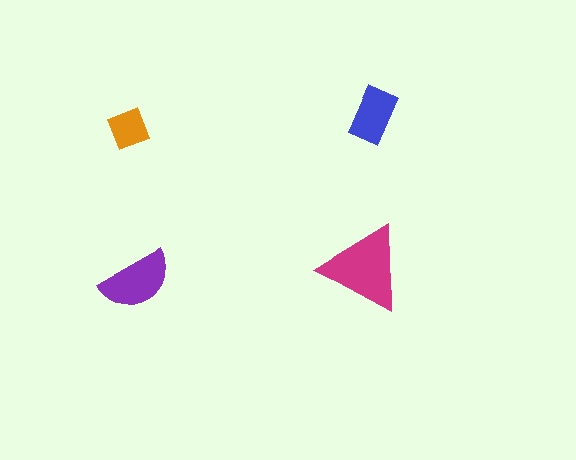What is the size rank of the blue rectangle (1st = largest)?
3rd.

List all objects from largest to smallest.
The magenta triangle, the purple semicircle, the blue rectangle, the orange diamond.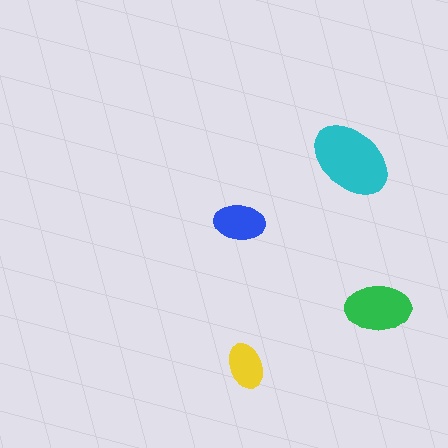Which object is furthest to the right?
The green ellipse is rightmost.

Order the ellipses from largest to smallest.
the cyan one, the green one, the blue one, the yellow one.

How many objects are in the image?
There are 4 objects in the image.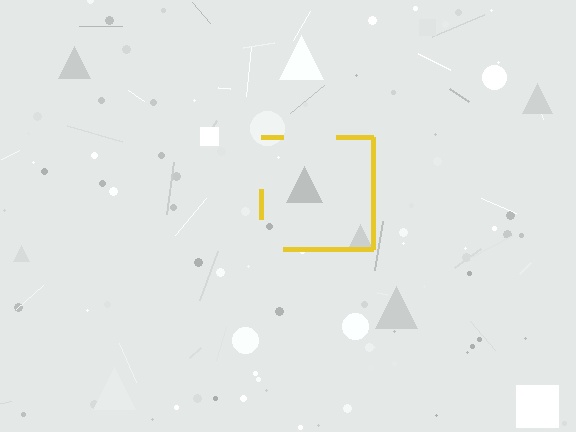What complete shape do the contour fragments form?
The contour fragments form a square.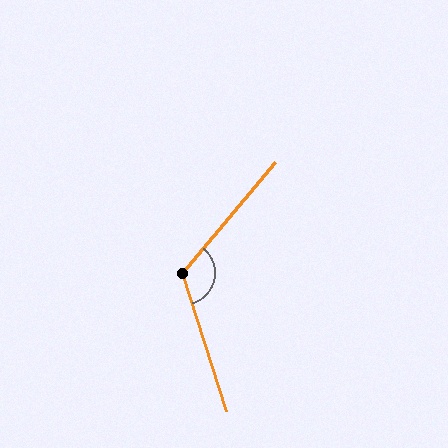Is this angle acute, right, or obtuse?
It is obtuse.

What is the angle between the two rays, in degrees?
Approximately 122 degrees.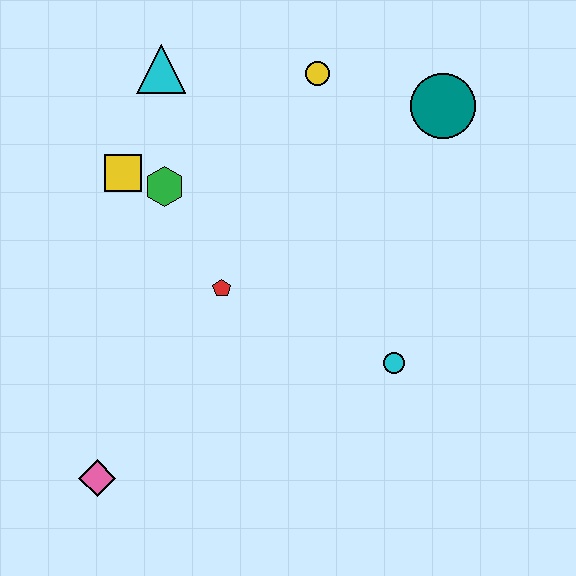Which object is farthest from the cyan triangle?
The pink diamond is farthest from the cyan triangle.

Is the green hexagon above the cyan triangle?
No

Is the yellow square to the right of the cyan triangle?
No